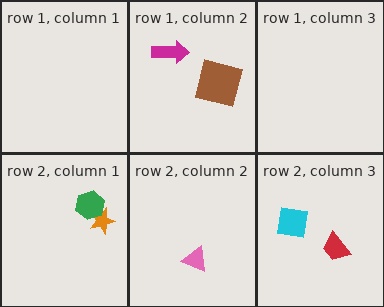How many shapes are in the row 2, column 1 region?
2.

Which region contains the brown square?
The row 1, column 2 region.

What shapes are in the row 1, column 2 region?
The brown square, the magenta arrow.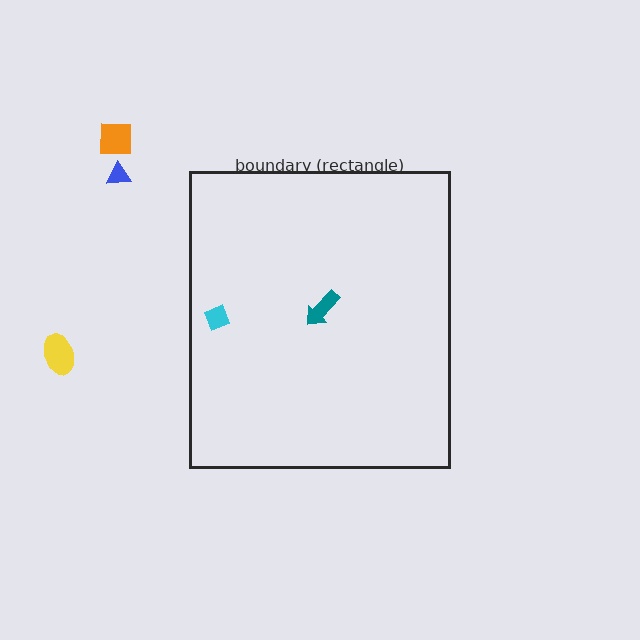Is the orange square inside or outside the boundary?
Outside.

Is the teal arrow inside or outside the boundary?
Inside.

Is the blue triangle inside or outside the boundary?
Outside.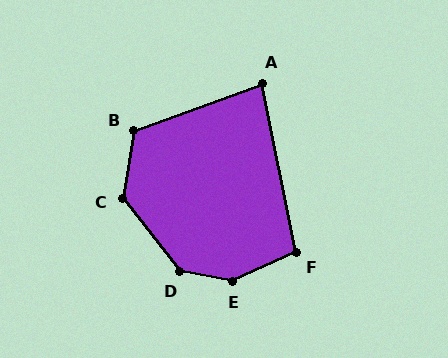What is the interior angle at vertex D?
Approximately 138 degrees (obtuse).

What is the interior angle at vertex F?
Approximately 103 degrees (obtuse).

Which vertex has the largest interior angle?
E, at approximately 145 degrees.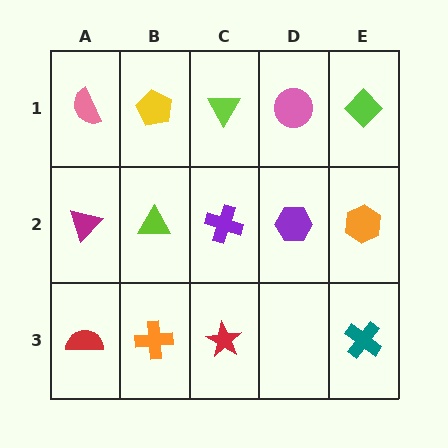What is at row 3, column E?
A teal cross.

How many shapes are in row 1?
5 shapes.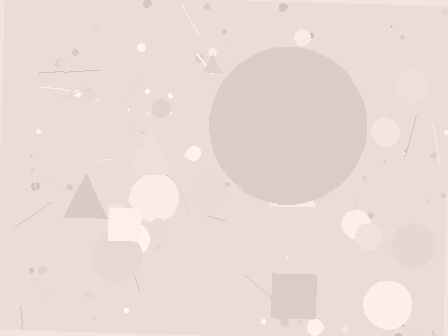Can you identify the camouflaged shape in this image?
The camouflaged shape is a circle.